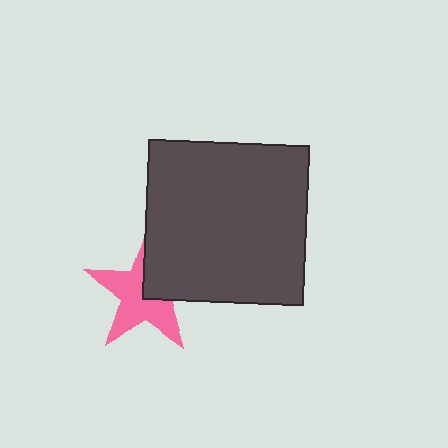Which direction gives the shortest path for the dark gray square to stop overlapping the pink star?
Moving toward the upper-right gives the shortest separation.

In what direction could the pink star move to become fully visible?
The pink star could move toward the lower-left. That would shift it out from behind the dark gray square entirely.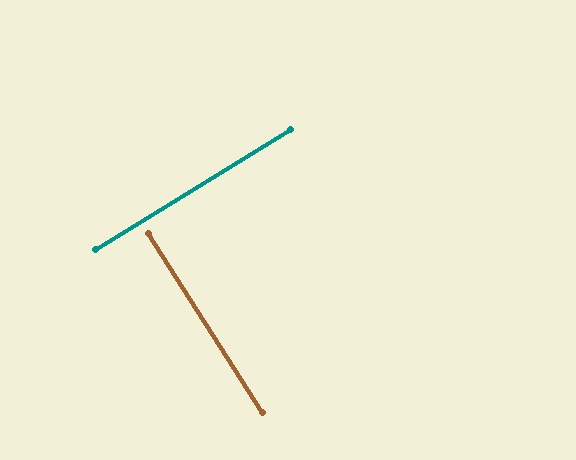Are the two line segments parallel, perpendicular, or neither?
Perpendicular — they meet at approximately 89°.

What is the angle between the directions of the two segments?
Approximately 89 degrees.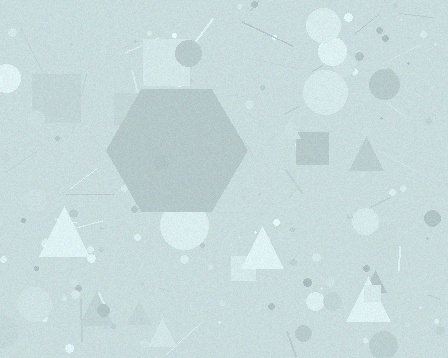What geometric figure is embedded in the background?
A hexagon is embedded in the background.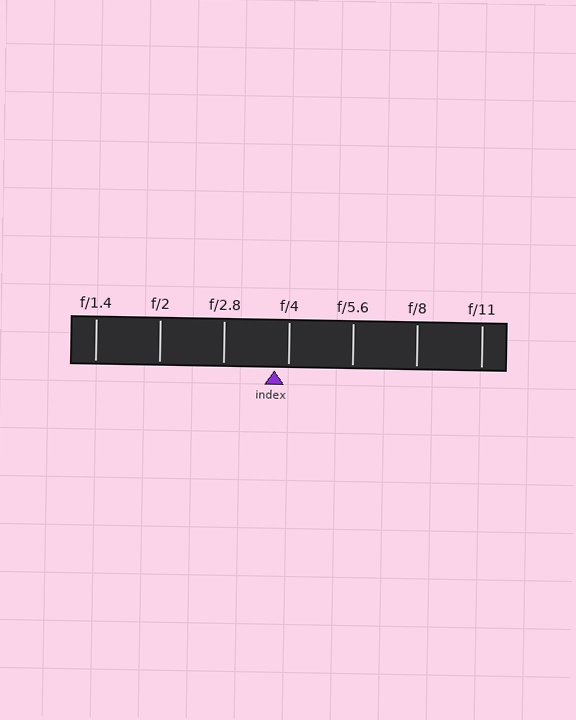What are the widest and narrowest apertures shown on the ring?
The widest aperture shown is f/1.4 and the narrowest is f/11.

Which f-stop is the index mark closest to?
The index mark is closest to f/4.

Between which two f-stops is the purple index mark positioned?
The index mark is between f/2.8 and f/4.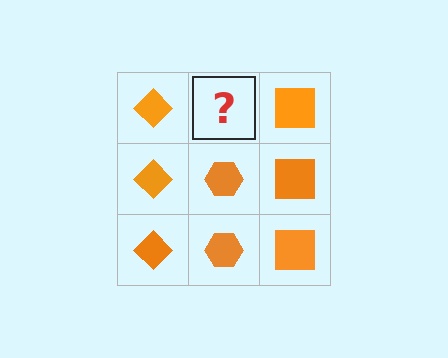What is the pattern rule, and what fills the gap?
The rule is that each column has a consistent shape. The gap should be filled with an orange hexagon.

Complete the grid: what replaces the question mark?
The question mark should be replaced with an orange hexagon.